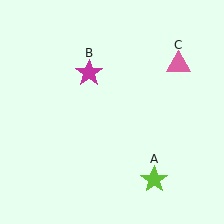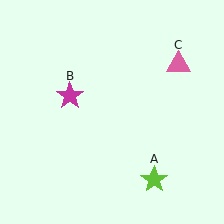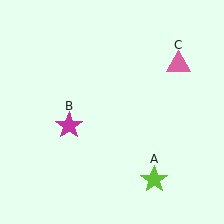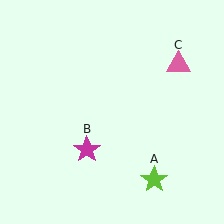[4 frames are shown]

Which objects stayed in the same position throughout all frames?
Lime star (object A) and pink triangle (object C) remained stationary.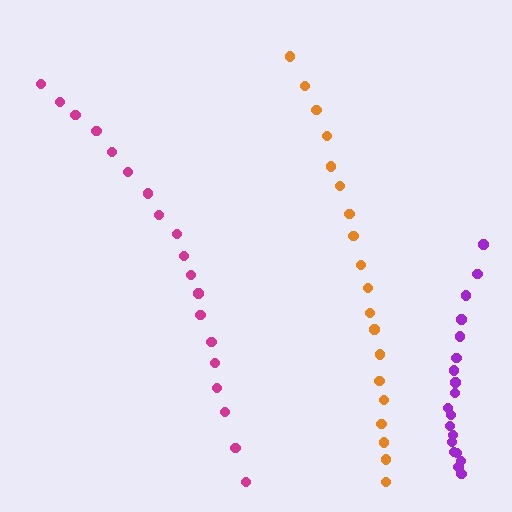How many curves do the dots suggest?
There are 3 distinct paths.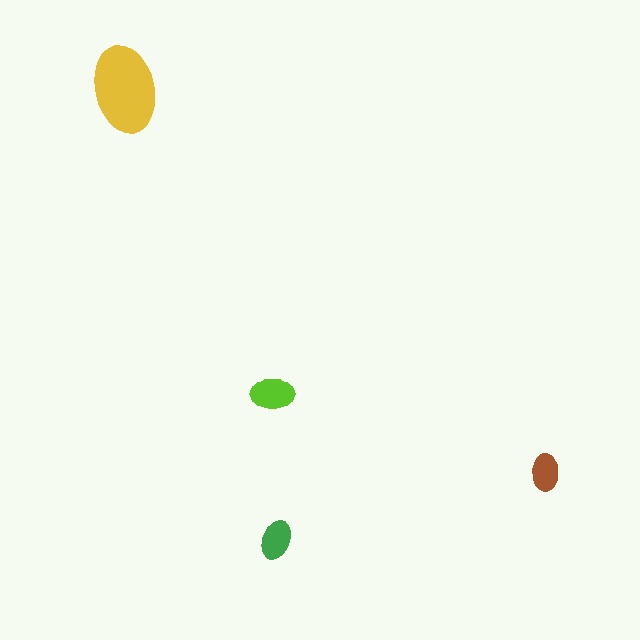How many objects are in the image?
There are 4 objects in the image.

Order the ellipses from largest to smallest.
the yellow one, the lime one, the green one, the brown one.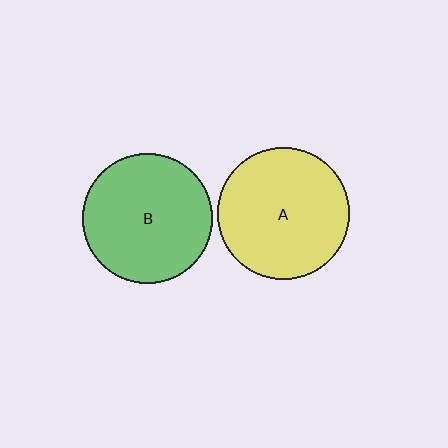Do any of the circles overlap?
No, none of the circles overlap.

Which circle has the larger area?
Circle A (yellow).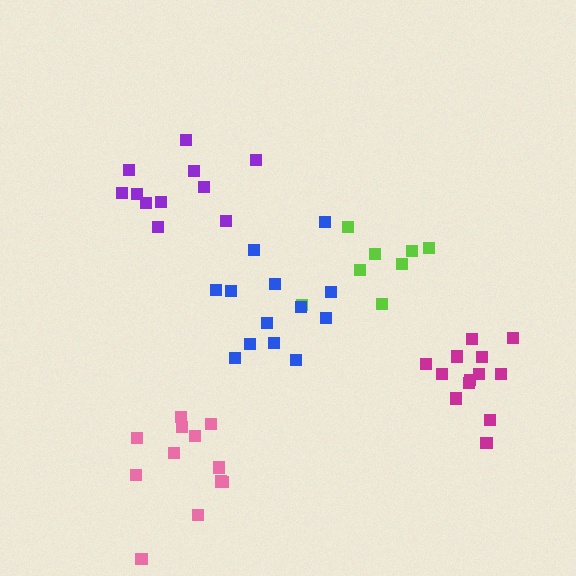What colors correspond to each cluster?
The clusters are colored: magenta, lime, pink, purple, blue.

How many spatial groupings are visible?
There are 5 spatial groupings.